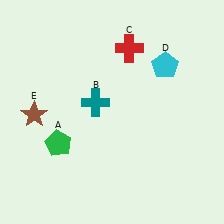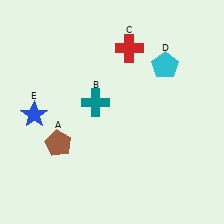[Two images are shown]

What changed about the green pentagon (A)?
In Image 1, A is green. In Image 2, it changed to brown.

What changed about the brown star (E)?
In Image 1, E is brown. In Image 2, it changed to blue.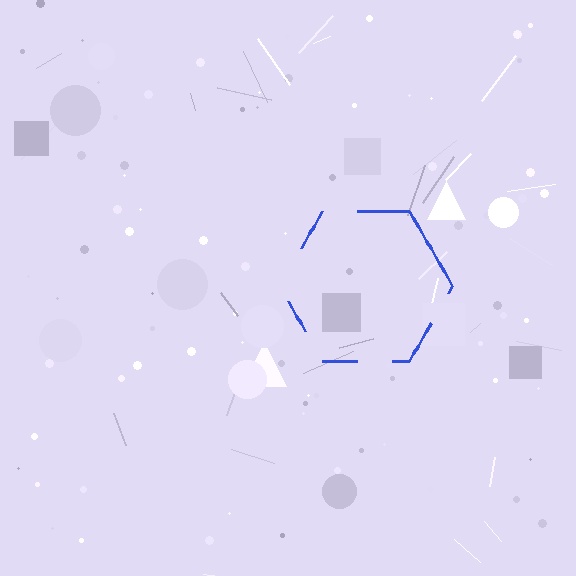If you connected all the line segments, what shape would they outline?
They would outline a hexagon.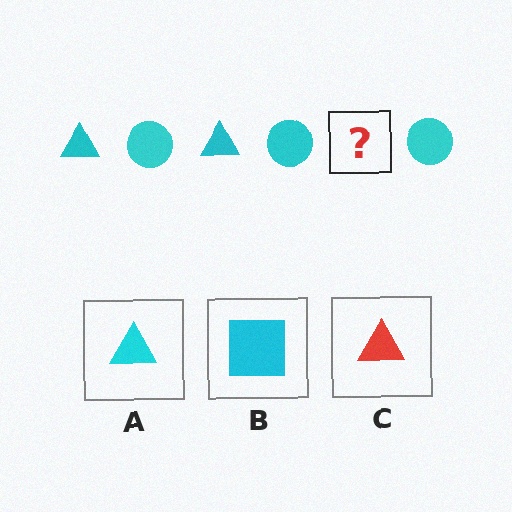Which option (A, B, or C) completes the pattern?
A.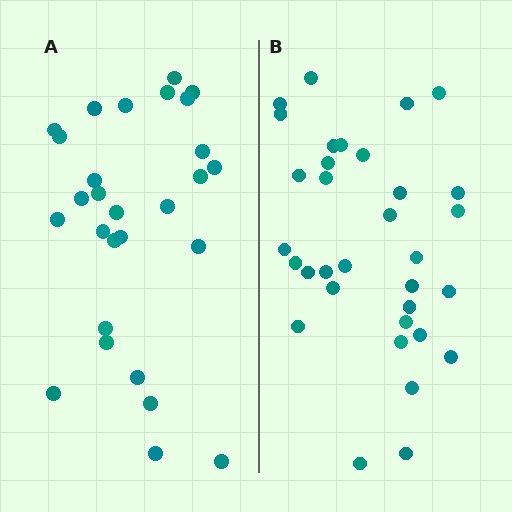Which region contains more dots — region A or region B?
Region B (the right region) has more dots.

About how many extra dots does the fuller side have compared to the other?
Region B has about 5 more dots than region A.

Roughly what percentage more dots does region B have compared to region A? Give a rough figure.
About 20% more.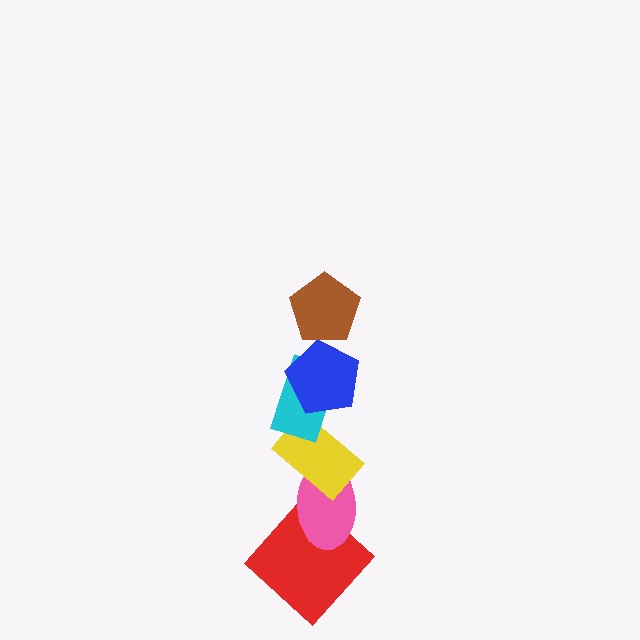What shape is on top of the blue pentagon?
The brown pentagon is on top of the blue pentagon.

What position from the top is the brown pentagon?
The brown pentagon is 1st from the top.